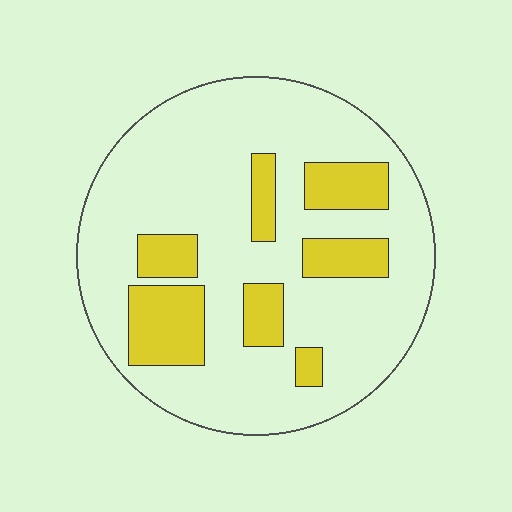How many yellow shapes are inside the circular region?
7.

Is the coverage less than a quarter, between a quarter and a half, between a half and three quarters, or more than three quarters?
Less than a quarter.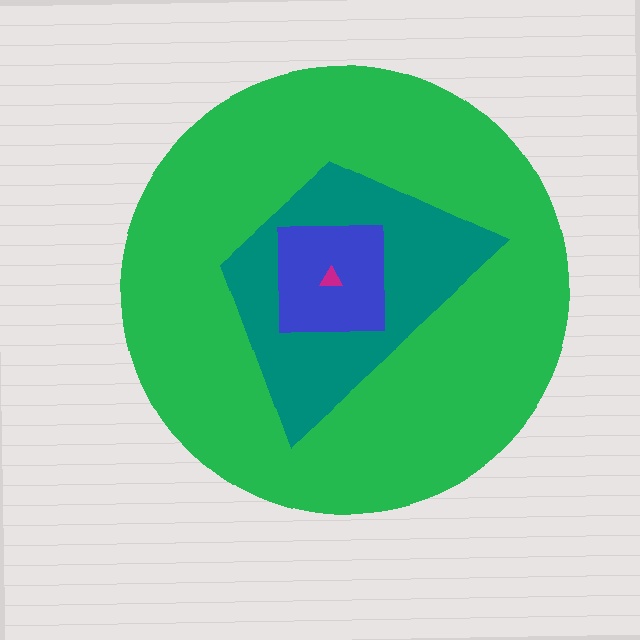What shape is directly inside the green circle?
The teal trapezoid.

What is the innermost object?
The magenta triangle.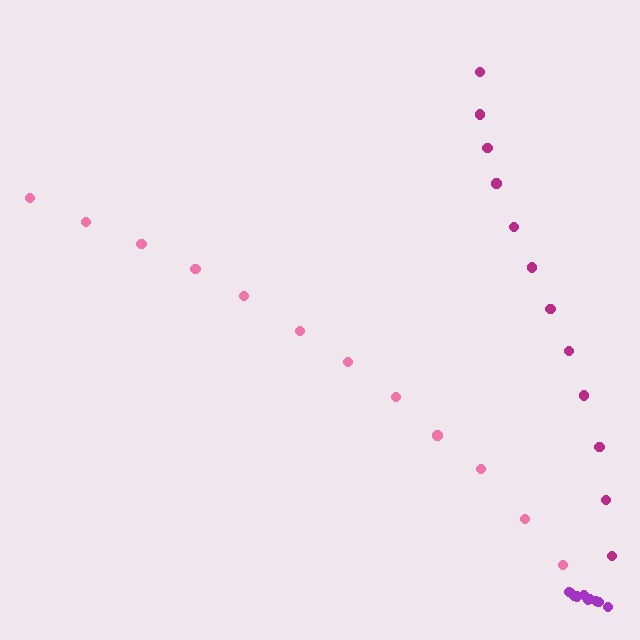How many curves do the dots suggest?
There are 3 distinct paths.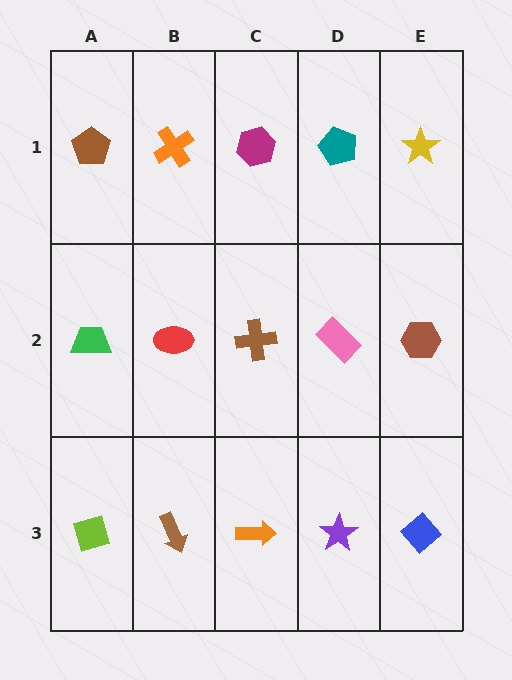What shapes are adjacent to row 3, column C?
A brown cross (row 2, column C), a brown arrow (row 3, column B), a purple star (row 3, column D).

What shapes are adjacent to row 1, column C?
A brown cross (row 2, column C), an orange cross (row 1, column B), a teal pentagon (row 1, column D).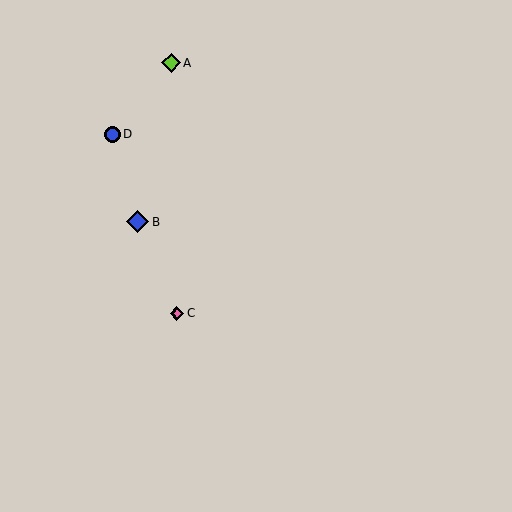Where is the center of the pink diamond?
The center of the pink diamond is at (177, 313).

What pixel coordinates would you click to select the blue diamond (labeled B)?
Click at (138, 222) to select the blue diamond B.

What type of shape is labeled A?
Shape A is a lime diamond.